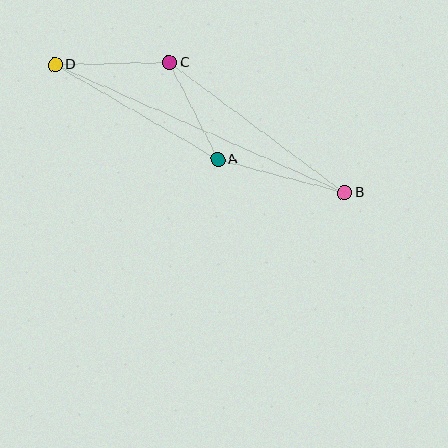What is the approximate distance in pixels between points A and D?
The distance between A and D is approximately 188 pixels.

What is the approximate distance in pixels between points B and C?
The distance between B and C is approximately 218 pixels.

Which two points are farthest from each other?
Points B and D are farthest from each other.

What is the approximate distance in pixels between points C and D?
The distance between C and D is approximately 115 pixels.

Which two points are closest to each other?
Points A and C are closest to each other.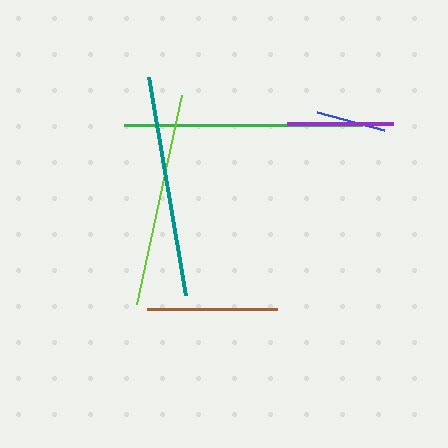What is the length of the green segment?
The green segment is approximately 238 pixels long.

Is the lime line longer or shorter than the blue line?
The lime line is longer than the blue line.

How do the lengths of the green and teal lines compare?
The green and teal lines are approximately the same length.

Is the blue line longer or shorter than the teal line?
The teal line is longer than the blue line.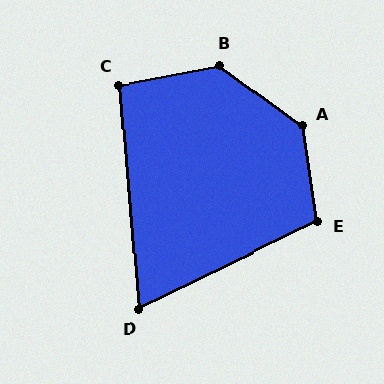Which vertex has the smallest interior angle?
D, at approximately 69 degrees.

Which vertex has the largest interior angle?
A, at approximately 134 degrees.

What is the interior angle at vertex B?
Approximately 133 degrees (obtuse).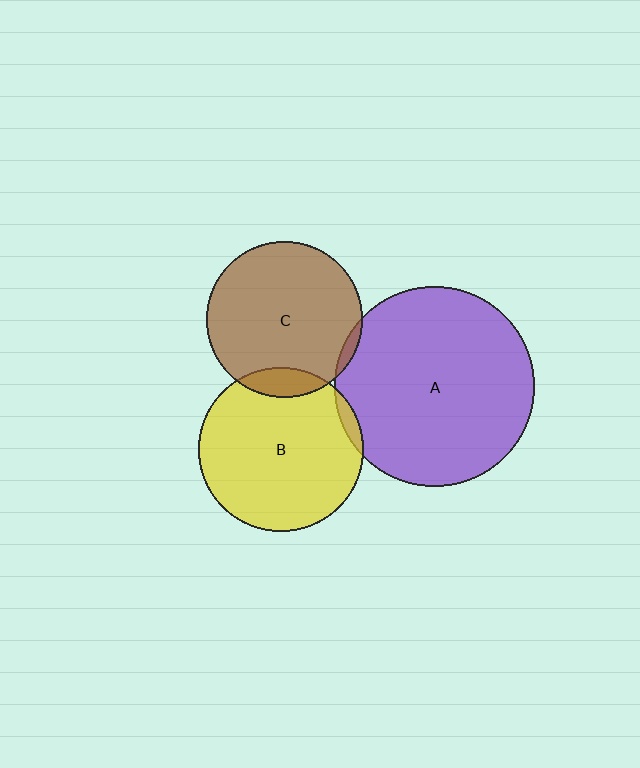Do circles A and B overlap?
Yes.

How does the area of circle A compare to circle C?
Approximately 1.7 times.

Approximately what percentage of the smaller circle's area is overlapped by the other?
Approximately 5%.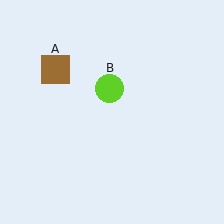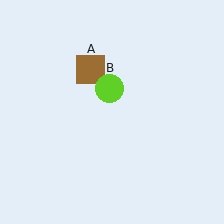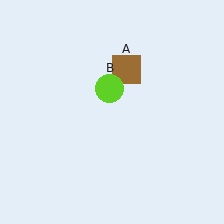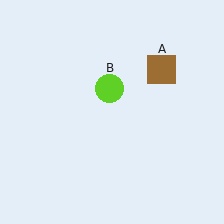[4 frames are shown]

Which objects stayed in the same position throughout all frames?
Lime circle (object B) remained stationary.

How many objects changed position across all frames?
1 object changed position: brown square (object A).